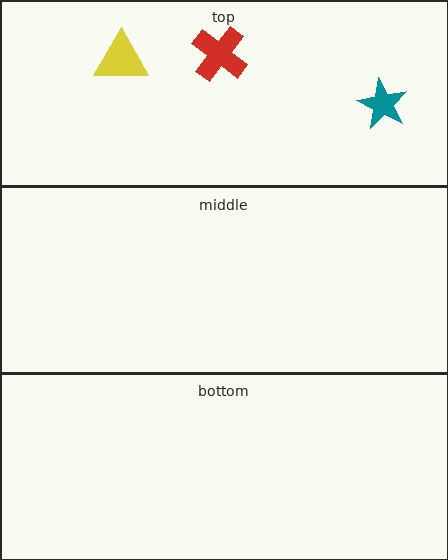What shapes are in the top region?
The teal star, the red cross, the yellow triangle.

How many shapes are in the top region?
3.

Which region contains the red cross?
The top region.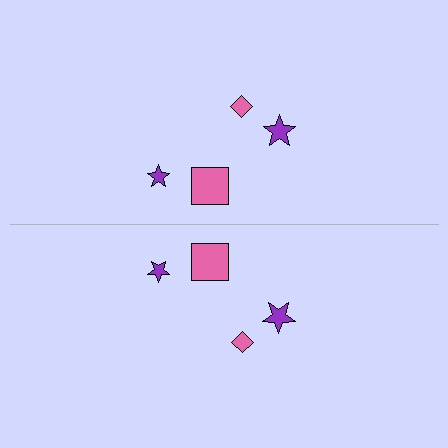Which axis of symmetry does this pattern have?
The pattern has a horizontal axis of symmetry running through the center of the image.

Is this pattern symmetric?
Yes, this pattern has bilateral (reflection) symmetry.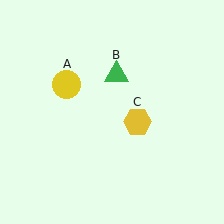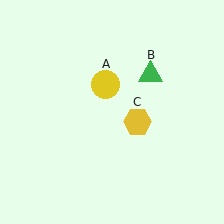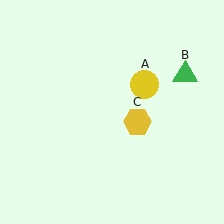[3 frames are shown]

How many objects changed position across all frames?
2 objects changed position: yellow circle (object A), green triangle (object B).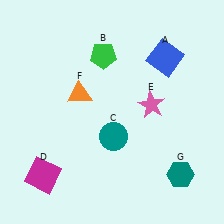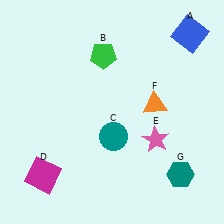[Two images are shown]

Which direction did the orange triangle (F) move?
The orange triangle (F) moved right.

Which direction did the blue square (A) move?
The blue square (A) moved right.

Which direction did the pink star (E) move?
The pink star (E) moved down.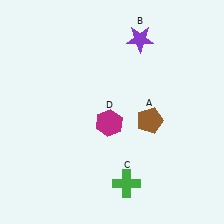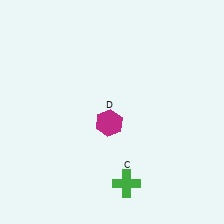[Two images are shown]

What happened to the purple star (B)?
The purple star (B) was removed in Image 2. It was in the top-right area of Image 1.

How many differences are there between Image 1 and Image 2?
There are 2 differences between the two images.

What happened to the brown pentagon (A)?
The brown pentagon (A) was removed in Image 2. It was in the bottom-right area of Image 1.